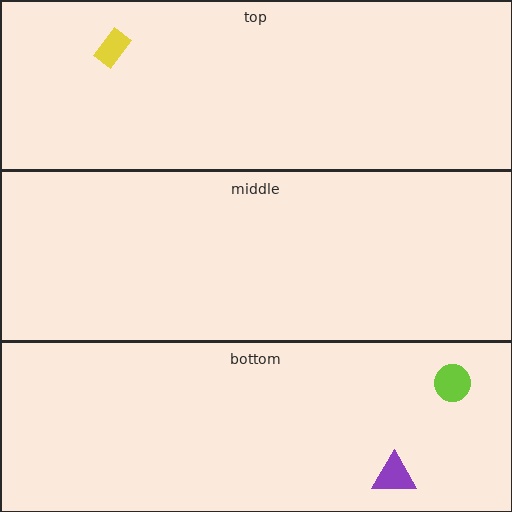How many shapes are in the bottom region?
2.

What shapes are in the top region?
The yellow rectangle.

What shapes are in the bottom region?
The purple triangle, the lime circle.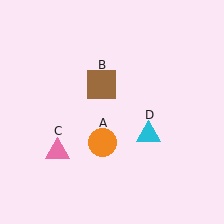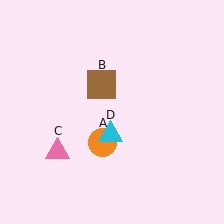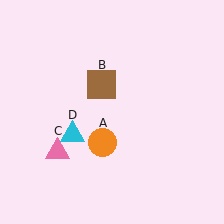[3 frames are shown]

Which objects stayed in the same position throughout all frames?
Orange circle (object A) and brown square (object B) and pink triangle (object C) remained stationary.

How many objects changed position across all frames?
1 object changed position: cyan triangle (object D).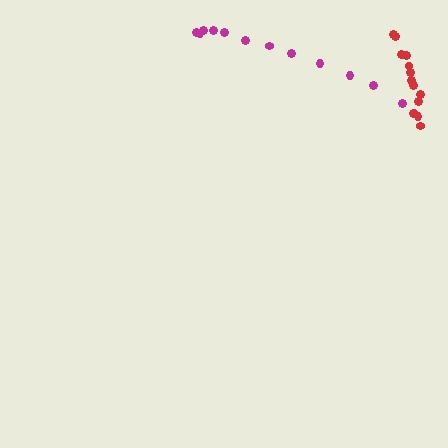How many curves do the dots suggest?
There are 2 distinct paths.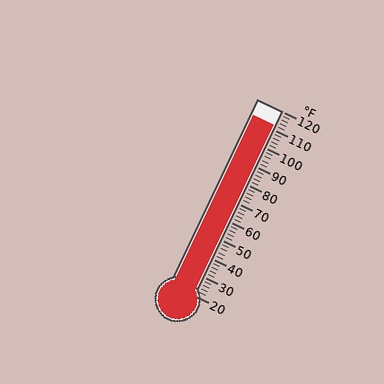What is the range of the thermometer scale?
The thermometer scale ranges from 20°F to 120°F.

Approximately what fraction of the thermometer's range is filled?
The thermometer is filled to approximately 90% of its range.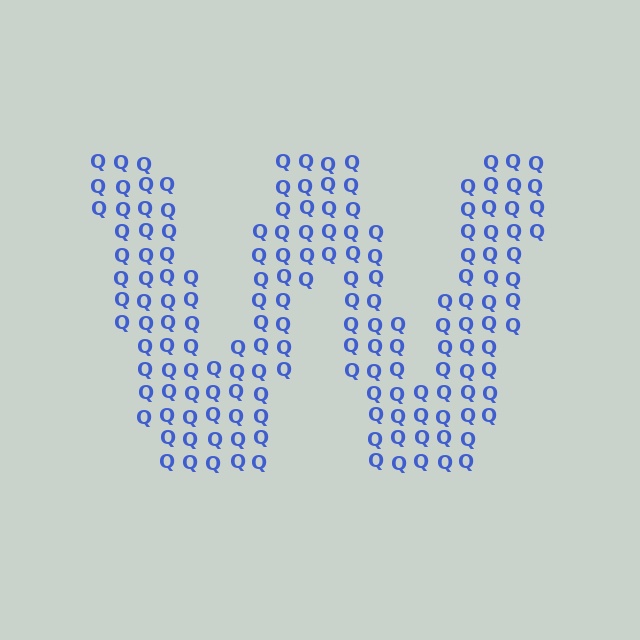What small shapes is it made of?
It is made of small letter Q's.